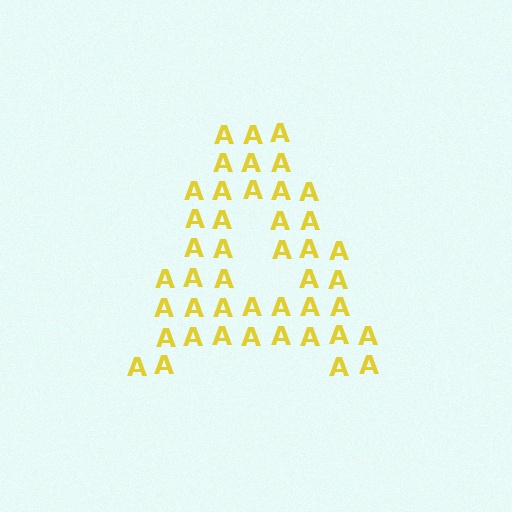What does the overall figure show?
The overall figure shows the letter A.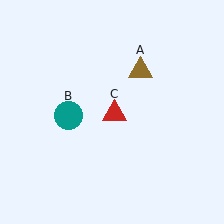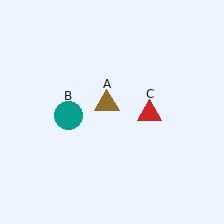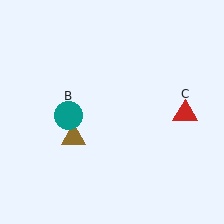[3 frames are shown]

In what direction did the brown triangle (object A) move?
The brown triangle (object A) moved down and to the left.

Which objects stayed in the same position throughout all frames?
Teal circle (object B) remained stationary.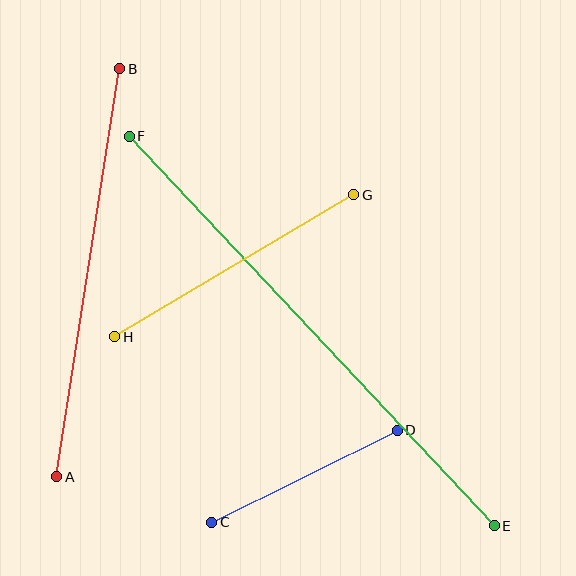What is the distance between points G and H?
The distance is approximately 278 pixels.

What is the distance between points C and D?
The distance is approximately 207 pixels.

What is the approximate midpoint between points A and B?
The midpoint is at approximately (88, 273) pixels.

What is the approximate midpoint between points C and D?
The midpoint is at approximately (304, 476) pixels.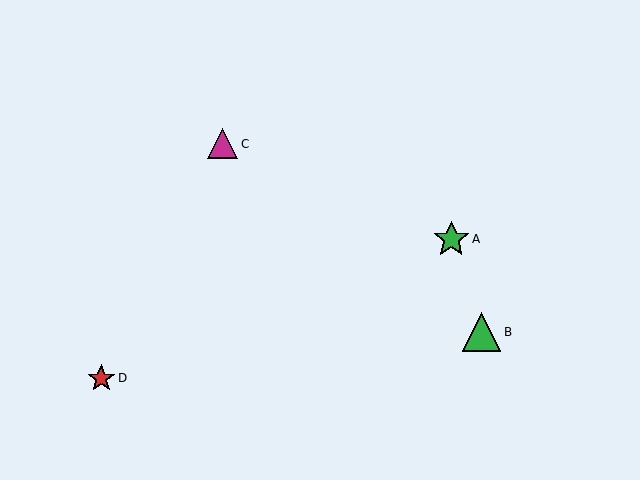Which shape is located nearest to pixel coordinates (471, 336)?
The green triangle (labeled B) at (481, 332) is nearest to that location.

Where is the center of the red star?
The center of the red star is at (101, 378).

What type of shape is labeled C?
Shape C is a magenta triangle.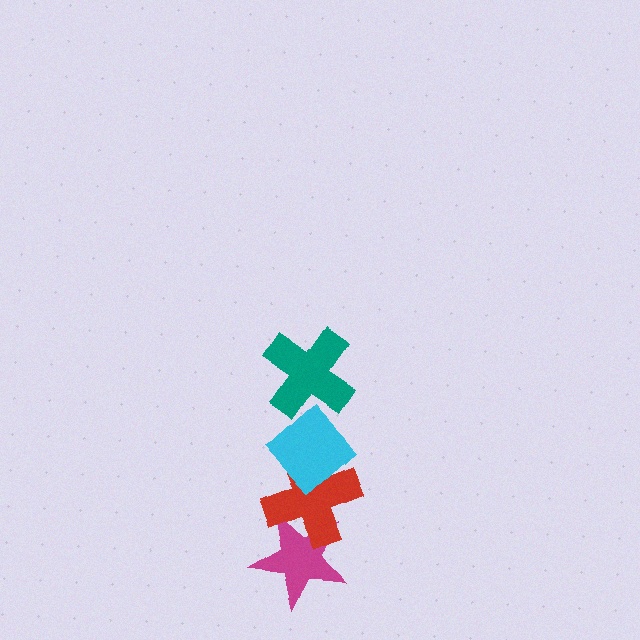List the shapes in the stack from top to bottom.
From top to bottom: the teal cross, the cyan diamond, the red cross, the magenta star.